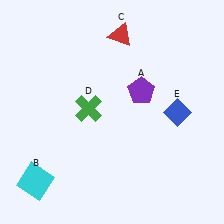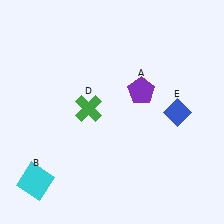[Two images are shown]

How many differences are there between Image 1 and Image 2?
There is 1 difference between the two images.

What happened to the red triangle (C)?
The red triangle (C) was removed in Image 2. It was in the top-right area of Image 1.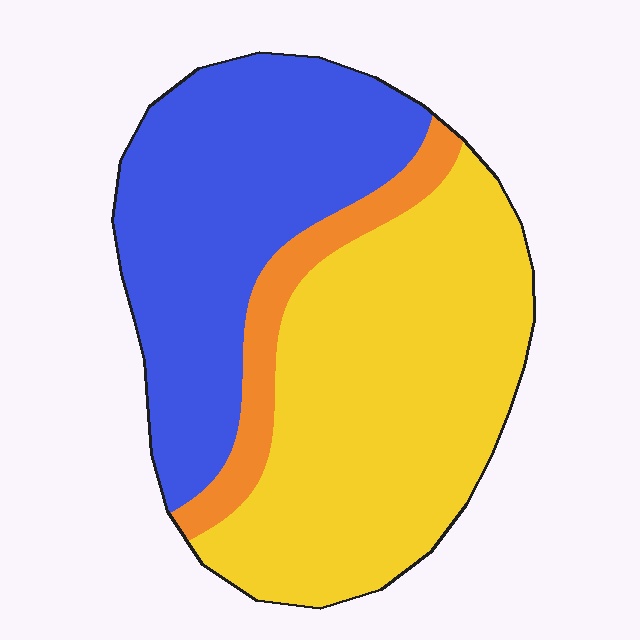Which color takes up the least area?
Orange, at roughly 10%.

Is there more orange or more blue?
Blue.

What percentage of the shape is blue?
Blue covers 40% of the shape.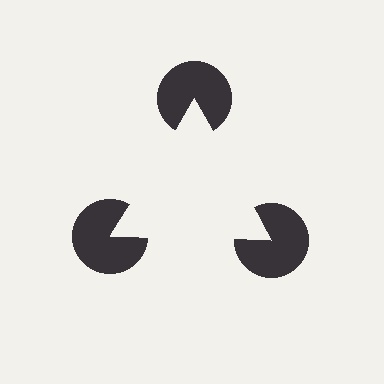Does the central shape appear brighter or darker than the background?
It typically appears slightly brighter than the background, even though no actual brightness change is drawn.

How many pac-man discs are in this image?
There are 3 — one at each vertex of the illusory triangle.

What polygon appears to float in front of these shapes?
An illusory triangle — its edges are inferred from the aligned wedge cuts in the pac-man discs, not physically drawn.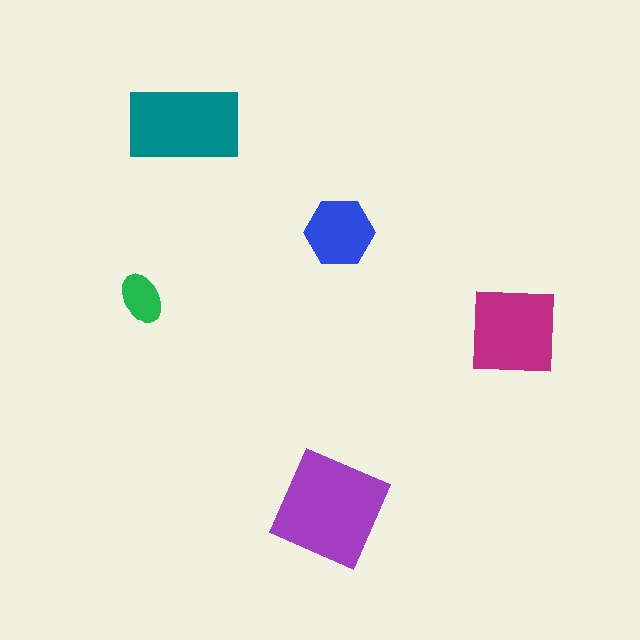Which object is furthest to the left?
The green ellipse is leftmost.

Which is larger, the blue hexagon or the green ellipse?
The blue hexagon.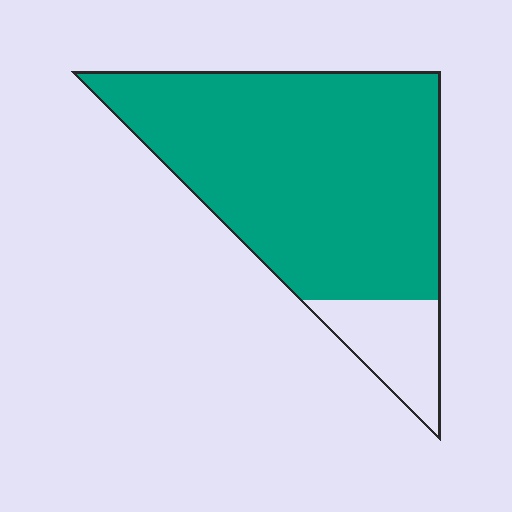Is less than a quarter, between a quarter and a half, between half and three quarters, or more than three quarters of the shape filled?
More than three quarters.